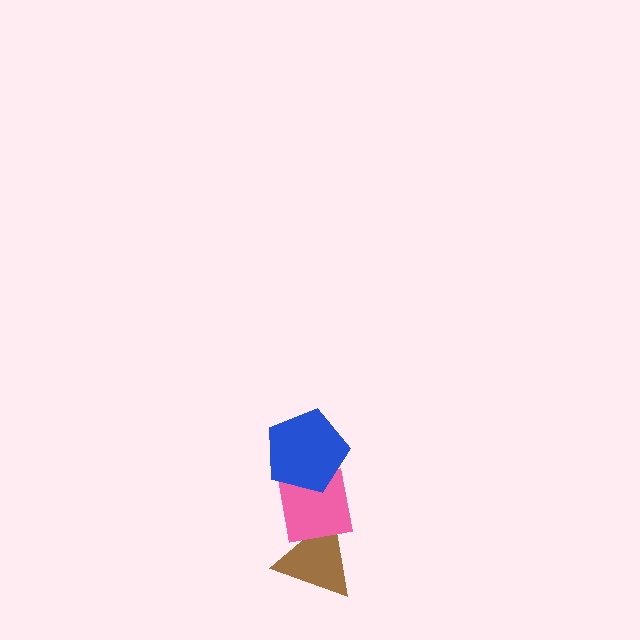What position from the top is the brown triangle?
The brown triangle is 3rd from the top.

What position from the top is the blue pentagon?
The blue pentagon is 1st from the top.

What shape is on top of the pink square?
The blue pentagon is on top of the pink square.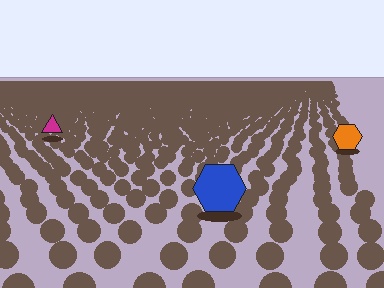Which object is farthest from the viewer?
The magenta triangle is farthest from the viewer. It appears smaller and the ground texture around it is denser.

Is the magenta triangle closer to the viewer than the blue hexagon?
No. The blue hexagon is closer — you can tell from the texture gradient: the ground texture is coarser near it.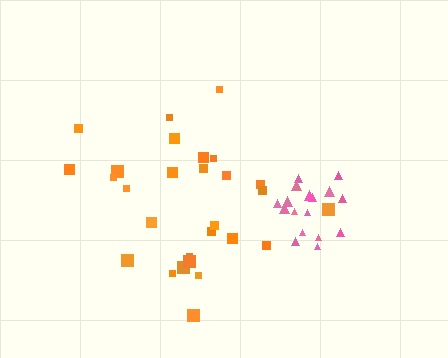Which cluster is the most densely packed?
Pink.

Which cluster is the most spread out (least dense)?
Orange.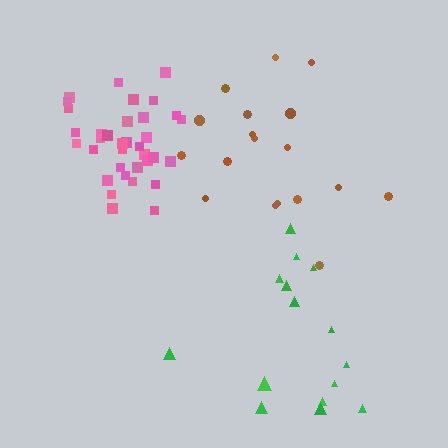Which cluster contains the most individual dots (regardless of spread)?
Pink (35).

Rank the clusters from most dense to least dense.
pink, green, brown.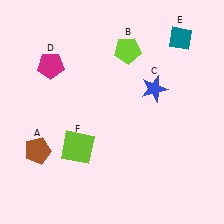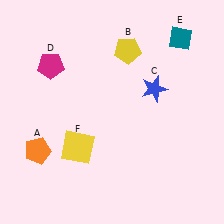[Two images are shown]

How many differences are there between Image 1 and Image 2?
There are 3 differences between the two images.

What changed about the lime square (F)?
In Image 1, F is lime. In Image 2, it changed to yellow.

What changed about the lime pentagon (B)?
In Image 1, B is lime. In Image 2, it changed to yellow.